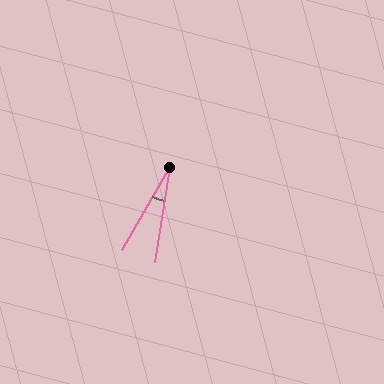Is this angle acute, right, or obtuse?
It is acute.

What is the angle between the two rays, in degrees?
Approximately 21 degrees.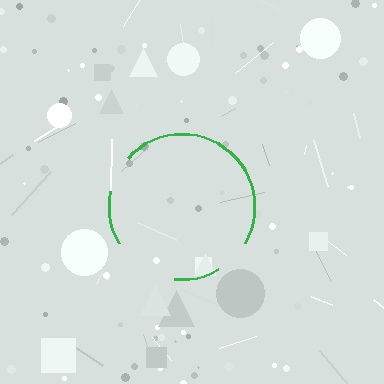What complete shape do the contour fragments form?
The contour fragments form a circle.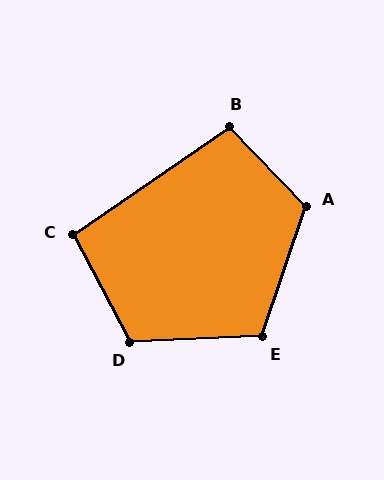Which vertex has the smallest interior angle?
C, at approximately 97 degrees.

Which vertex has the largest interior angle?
A, at approximately 117 degrees.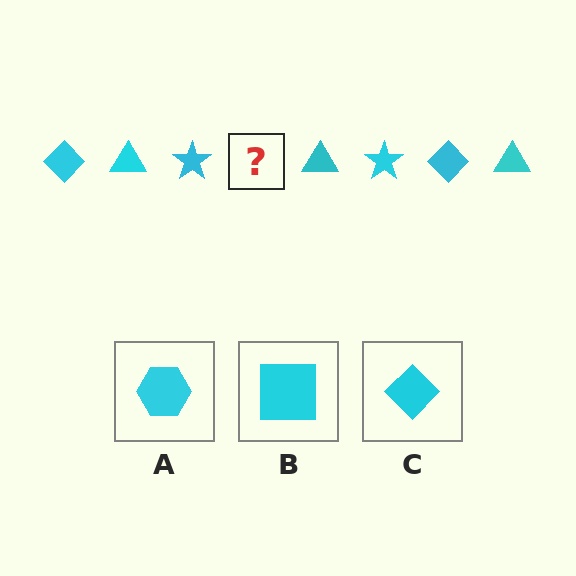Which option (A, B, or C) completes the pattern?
C.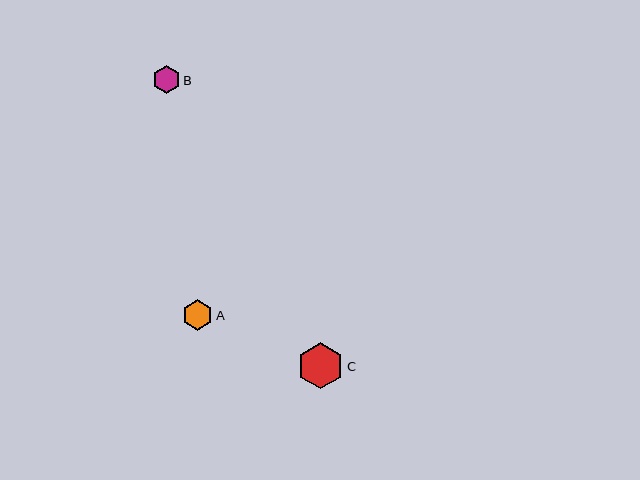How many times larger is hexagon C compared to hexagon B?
Hexagon C is approximately 1.7 times the size of hexagon B.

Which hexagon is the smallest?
Hexagon B is the smallest with a size of approximately 27 pixels.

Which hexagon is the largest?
Hexagon C is the largest with a size of approximately 46 pixels.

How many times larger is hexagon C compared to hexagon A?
Hexagon C is approximately 1.5 times the size of hexagon A.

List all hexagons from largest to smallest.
From largest to smallest: C, A, B.